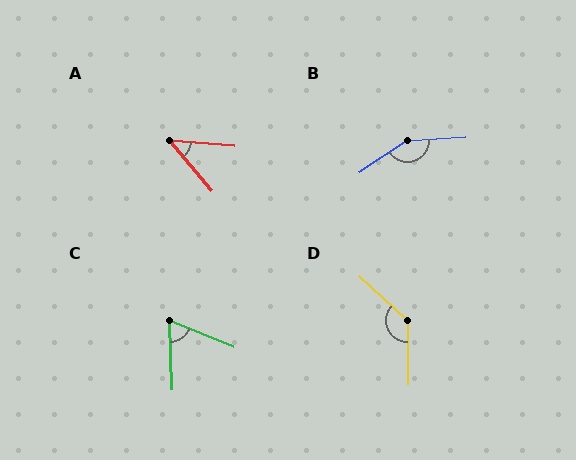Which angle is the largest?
B, at approximately 150 degrees.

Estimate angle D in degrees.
Approximately 133 degrees.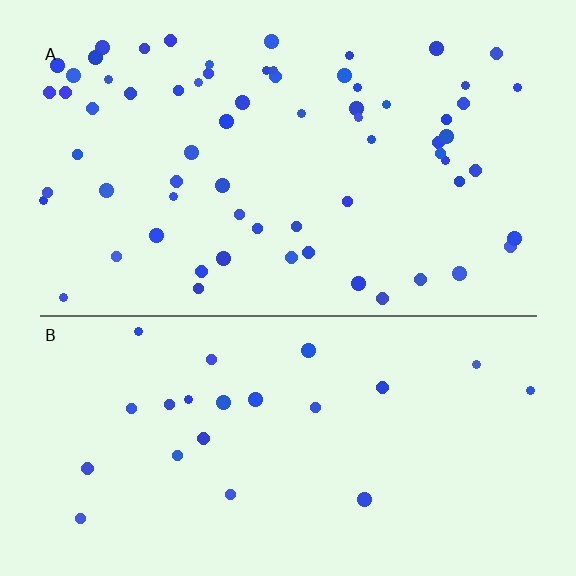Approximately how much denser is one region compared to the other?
Approximately 3.0× — region A over region B.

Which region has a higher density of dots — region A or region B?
A (the top).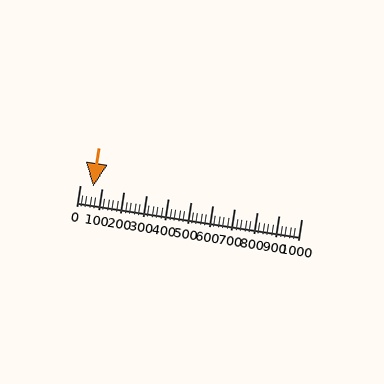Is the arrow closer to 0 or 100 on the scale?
The arrow is closer to 100.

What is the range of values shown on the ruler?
The ruler shows values from 0 to 1000.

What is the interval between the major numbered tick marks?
The major tick marks are spaced 100 units apart.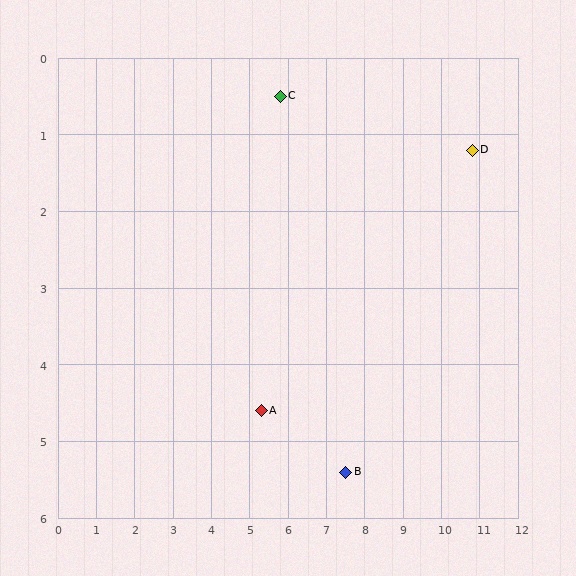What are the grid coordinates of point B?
Point B is at approximately (7.5, 5.4).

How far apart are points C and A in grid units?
Points C and A are about 4.1 grid units apart.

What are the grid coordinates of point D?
Point D is at approximately (10.8, 1.2).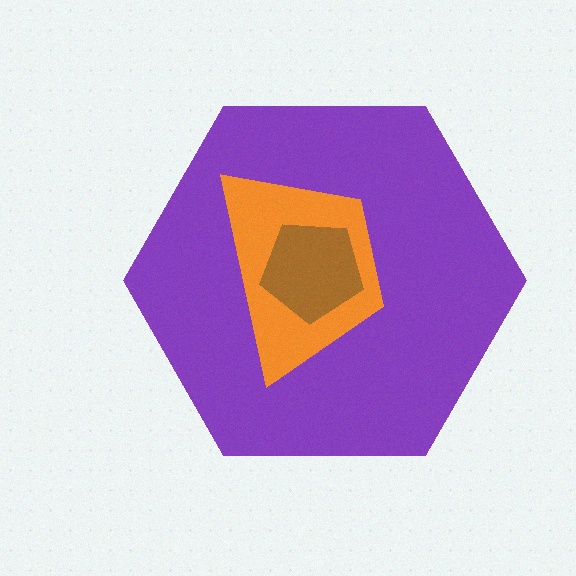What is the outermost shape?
The purple hexagon.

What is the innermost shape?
The brown pentagon.